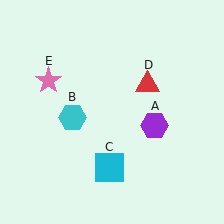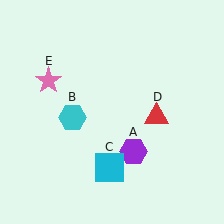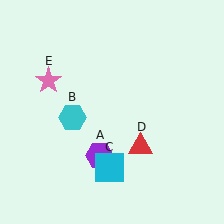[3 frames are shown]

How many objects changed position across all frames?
2 objects changed position: purple hexagon (object A), red triangle (object D).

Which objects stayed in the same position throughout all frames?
Cyan hexagon (object B) and cyan square (object C) and pink star (object E) remained stationary.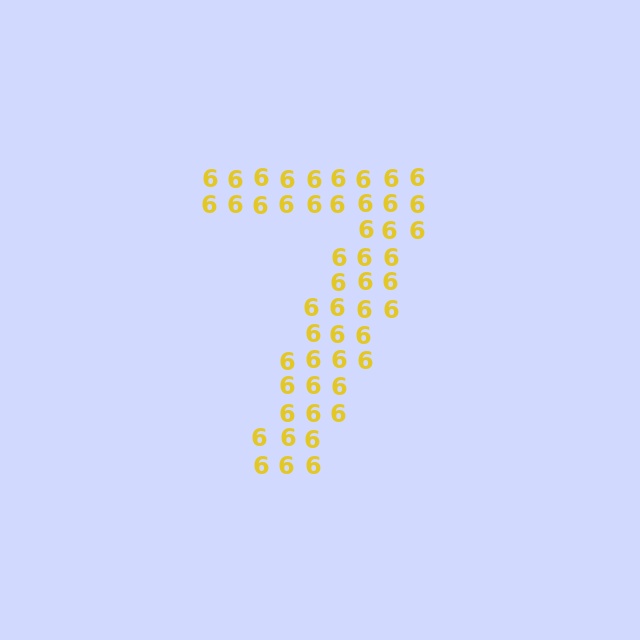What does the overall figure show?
The overall figure shows the digit 7.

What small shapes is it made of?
It is made of small digit 6's.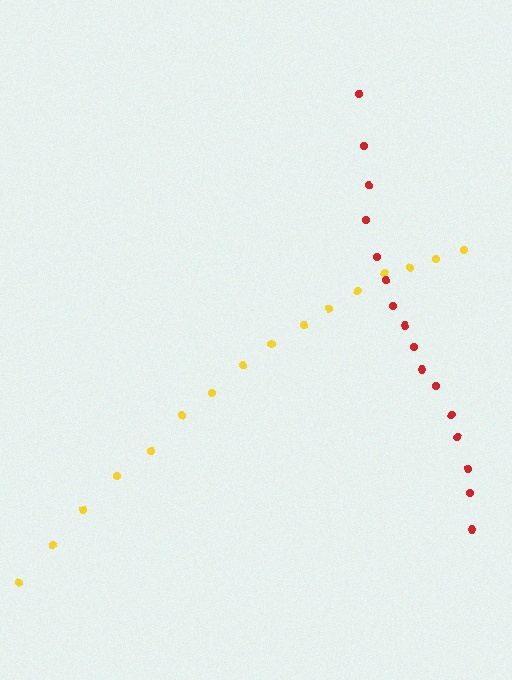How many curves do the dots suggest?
There are 2 distinct paths.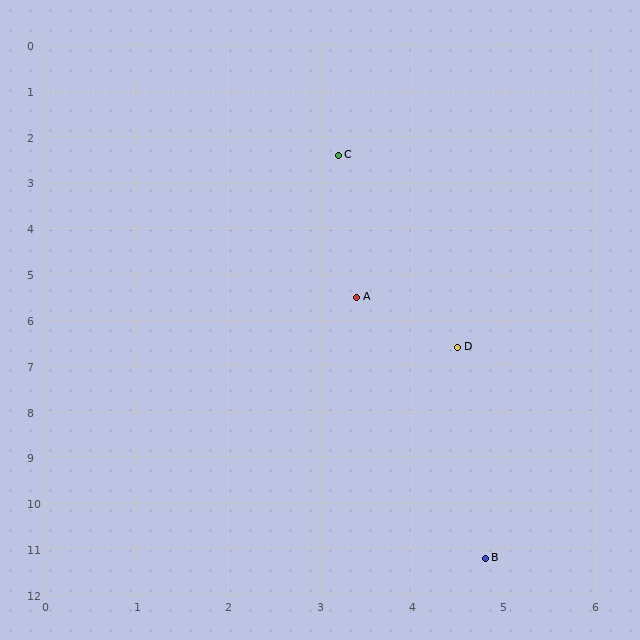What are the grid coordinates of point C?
Point C is at approximately (3.2, 2.4).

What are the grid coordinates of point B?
Point B is at approximately (4.8, 11.2).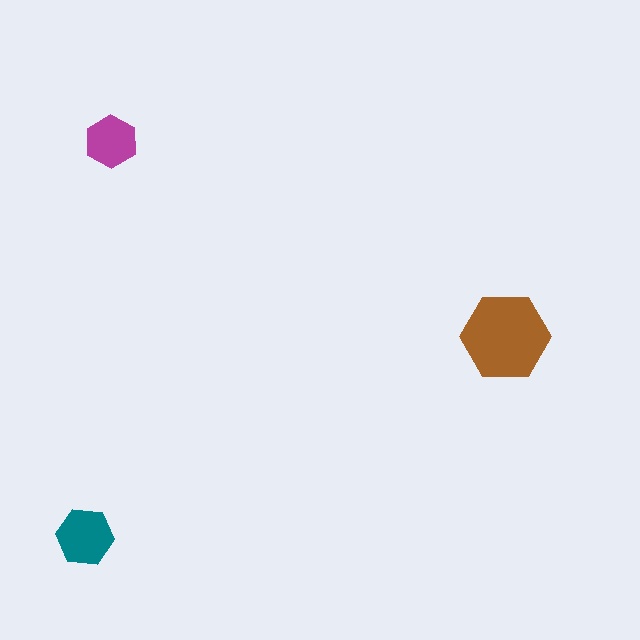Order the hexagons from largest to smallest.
the brown one, the teal one, the magenta one.